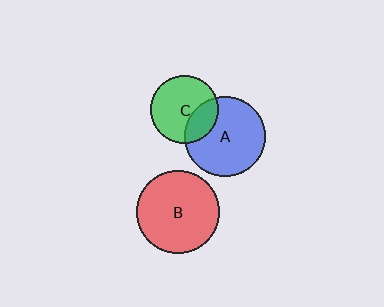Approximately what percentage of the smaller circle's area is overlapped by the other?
Approximately 30%.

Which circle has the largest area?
Circle B (red).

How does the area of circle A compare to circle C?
Approximately 1.4 times.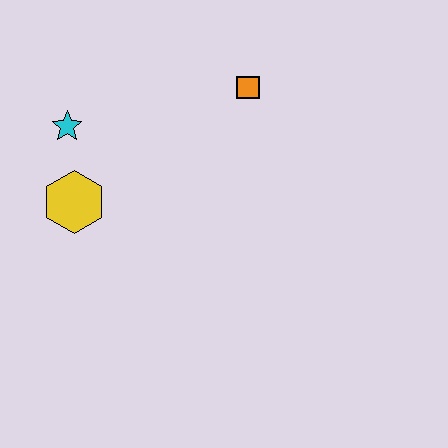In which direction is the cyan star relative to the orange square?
The cyan star is to the left of the orange square.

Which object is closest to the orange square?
The cyan star is closest to the orange square.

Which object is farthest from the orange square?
The yellow hexagon is farthest from the orange square.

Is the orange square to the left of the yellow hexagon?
No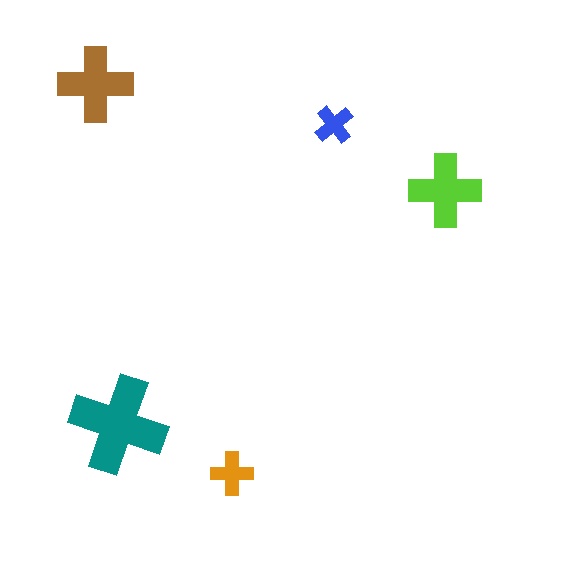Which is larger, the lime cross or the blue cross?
The lime one.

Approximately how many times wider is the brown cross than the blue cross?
About 2 times wider.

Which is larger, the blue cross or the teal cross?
The teal one.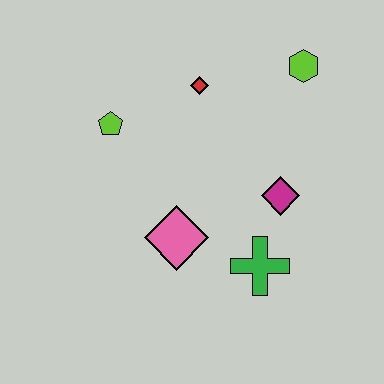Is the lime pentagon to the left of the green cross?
Yes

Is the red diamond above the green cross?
Yes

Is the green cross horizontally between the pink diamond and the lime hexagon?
Yes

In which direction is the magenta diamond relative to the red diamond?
The magenta diamond is below the red diamond.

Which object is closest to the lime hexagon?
The red diamond is closest to the lime hexagon.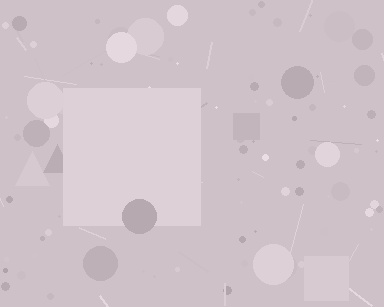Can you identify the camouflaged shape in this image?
The camouflaged shape is a square.